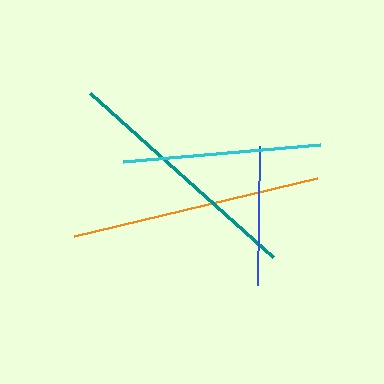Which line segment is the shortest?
The blue line is the shortest at approximately 139 pixels.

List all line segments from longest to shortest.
From longest to shortest: orange, teal, cyan, blue.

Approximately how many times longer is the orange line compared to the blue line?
The orange line is approximately 1.8 times the length of the blue line.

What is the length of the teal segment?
The teal segment is approximately 246 pixels long.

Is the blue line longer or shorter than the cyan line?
The cyan line is longer than the blue line.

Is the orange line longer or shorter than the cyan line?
The orange line is longer than the cyan line.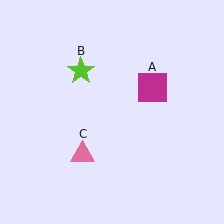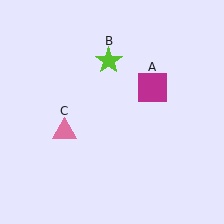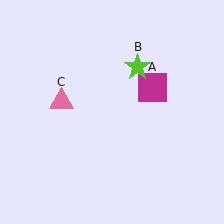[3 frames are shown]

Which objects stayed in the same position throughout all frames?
Magenta square (object A) remained stationary.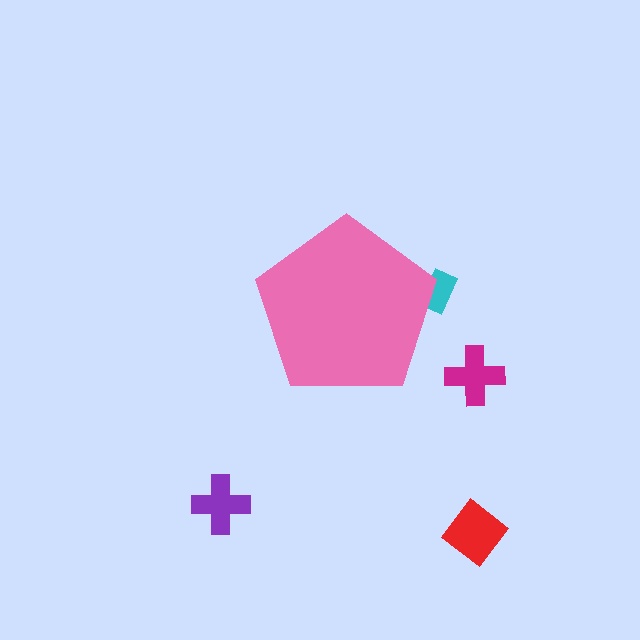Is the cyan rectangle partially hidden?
Yes, the cyan rectangle is partially hidden behind the pink pentagon.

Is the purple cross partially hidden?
No, the purple cross is fully visible.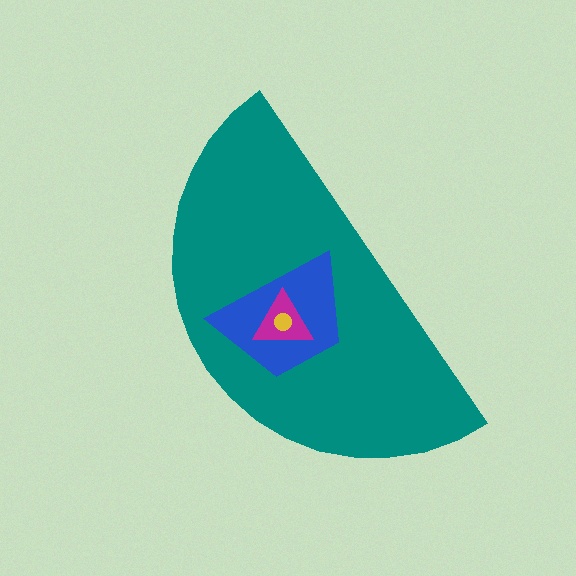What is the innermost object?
The yellow circle.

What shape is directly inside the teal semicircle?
The blue trapezoid.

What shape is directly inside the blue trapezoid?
The magenta triangle.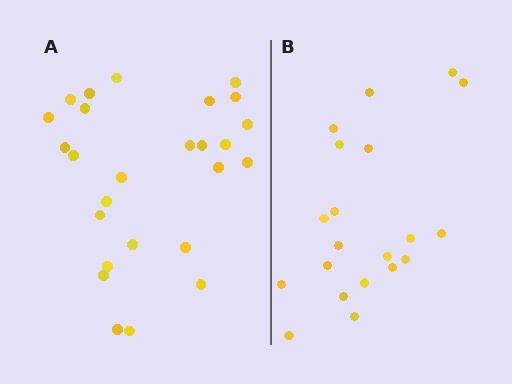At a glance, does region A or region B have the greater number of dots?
Region A (the left region) has more dots.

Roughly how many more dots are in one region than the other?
Region A has about 6 more dots than region B.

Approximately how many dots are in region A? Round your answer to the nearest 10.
About 30 dots. (The exact count is 26, which rounds to 30.)